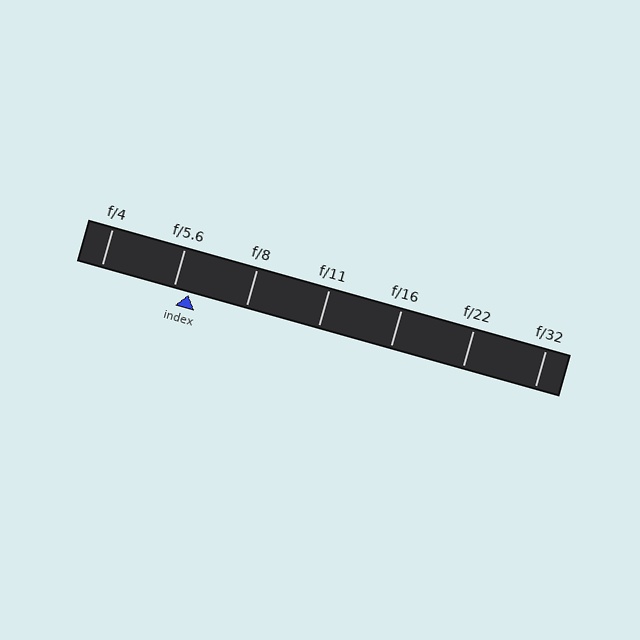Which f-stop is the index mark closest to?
The index mark is closest to f/5.6.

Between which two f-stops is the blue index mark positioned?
The index mark is between f/5.6 and f/8.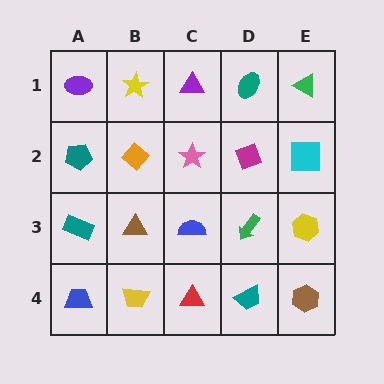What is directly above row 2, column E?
A green triangle.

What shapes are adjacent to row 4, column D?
A green arrow (row 3, column D), a red triangle (row 4, column C), a brown hexagon (row 4, column E).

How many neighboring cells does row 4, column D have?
3.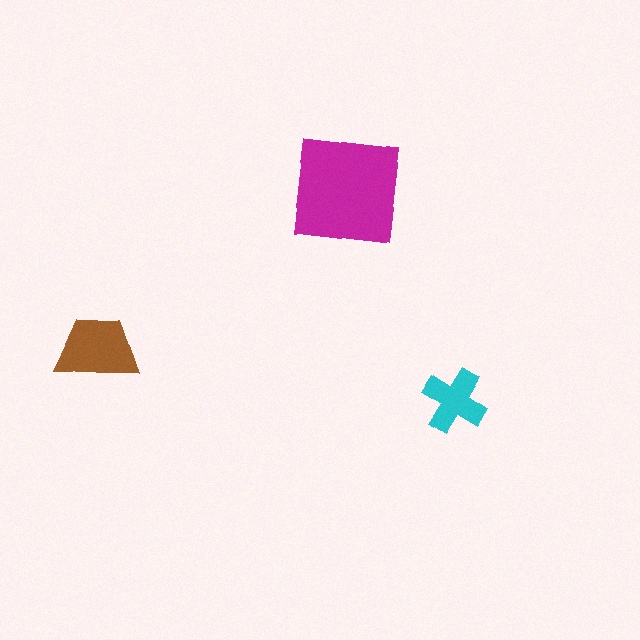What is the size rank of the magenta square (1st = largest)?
1st.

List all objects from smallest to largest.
The cyan cross, the brown trapezoid, the magenta square.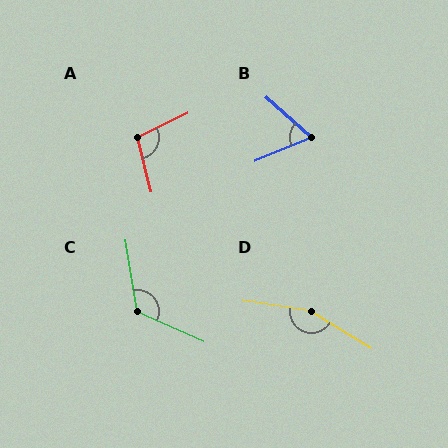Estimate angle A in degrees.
Approximately 102 degrees.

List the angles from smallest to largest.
B (64°), A (102°), C (123°), D (157°).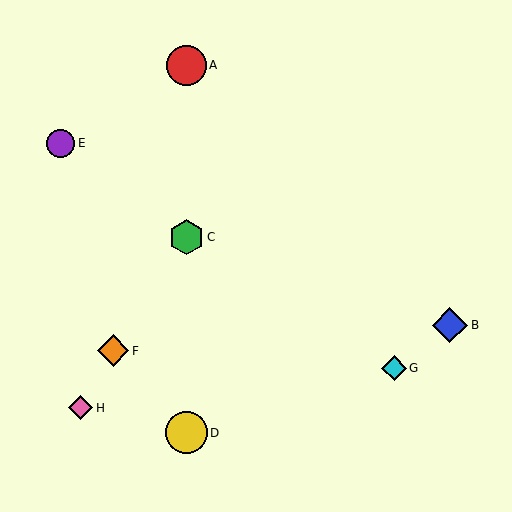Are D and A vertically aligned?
Yes, both are at x≈186.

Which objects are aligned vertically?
Objects A, C, D are aligned vertically.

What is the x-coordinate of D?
Object D is at x≈186.